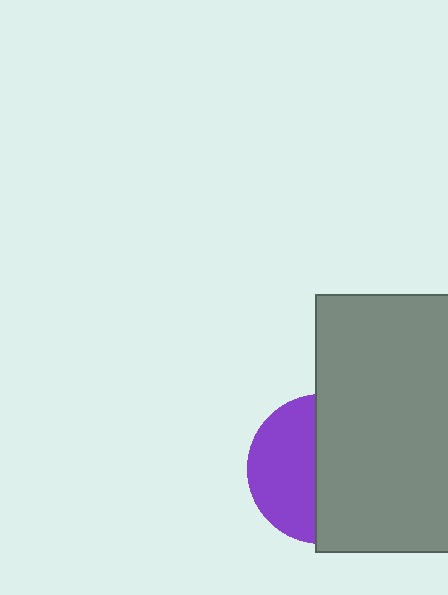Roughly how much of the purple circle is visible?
A small part of it is visible (roughly 44%).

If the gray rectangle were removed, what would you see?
You would see the complete purple circle.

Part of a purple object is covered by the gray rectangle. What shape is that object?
It is a circle.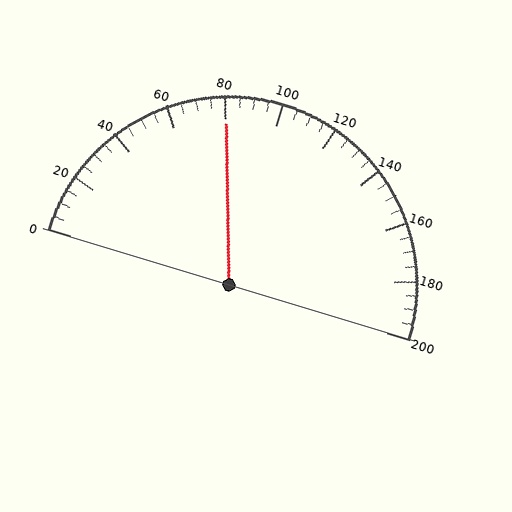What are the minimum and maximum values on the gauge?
The gauge ranges from 0 to 200.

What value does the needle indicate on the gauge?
The needle indicates approximately 80.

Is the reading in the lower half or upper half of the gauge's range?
The reading is in the lower half of the range (0 to 200).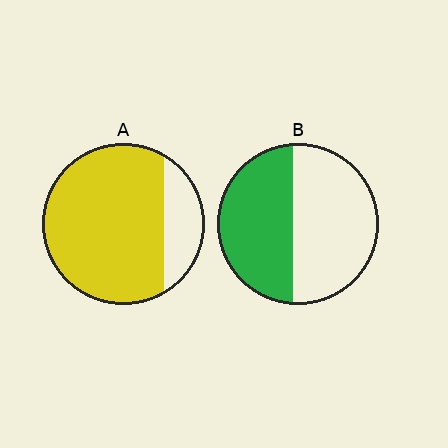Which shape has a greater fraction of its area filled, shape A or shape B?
Shape A.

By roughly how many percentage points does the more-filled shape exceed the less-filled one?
By roughly 35 percentage points (A over B).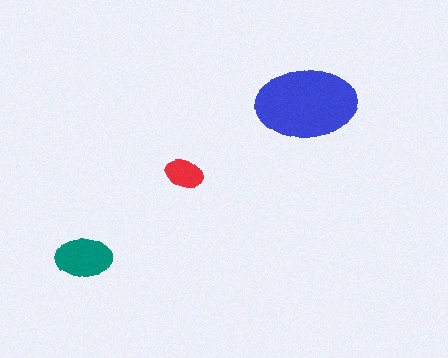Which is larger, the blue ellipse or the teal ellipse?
The blue one.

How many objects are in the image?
There are 3 objects in the image.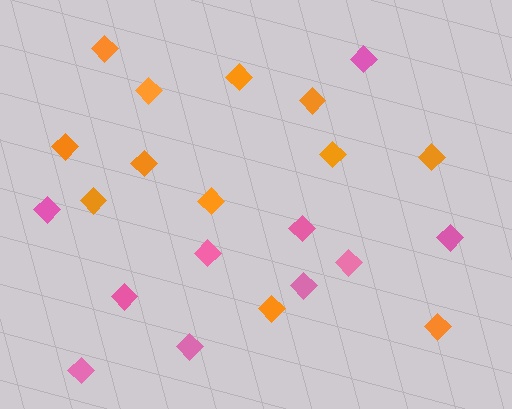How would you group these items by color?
There are 2 groups: one group of orange diamonds (12) and one group of pink diamonds (10).